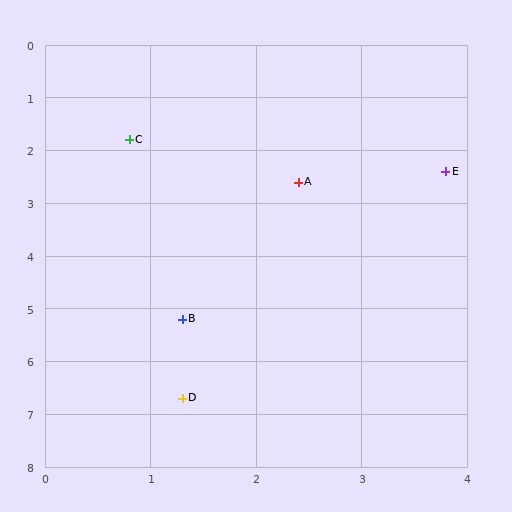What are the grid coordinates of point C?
Point C is at approximately (0.8, 1.8).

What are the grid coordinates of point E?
Point E is at approximately (3.8, 2.4).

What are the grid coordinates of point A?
Point A is at approximately (2.4, 2.6).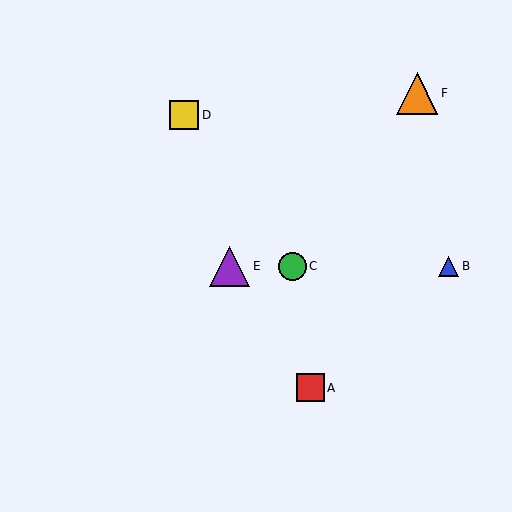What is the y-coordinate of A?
Object A is at y≈388.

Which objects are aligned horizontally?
Objects B, C, E are aligned horizontally.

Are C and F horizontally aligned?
No, C is at y≈266 and F is at y≈93.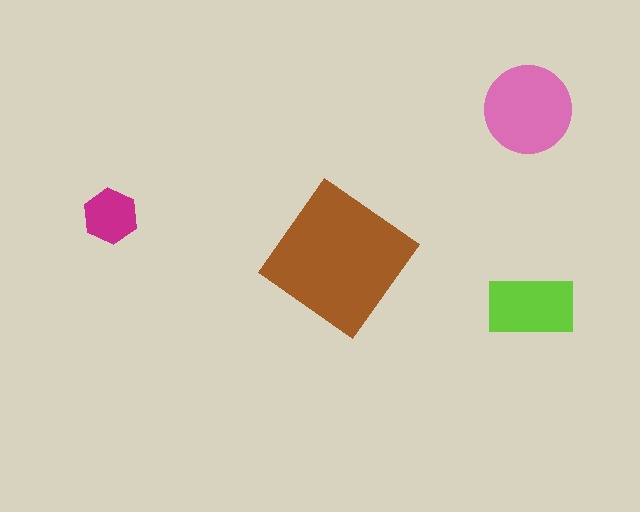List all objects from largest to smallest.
The brown diamond, the pink circle, the lime rectangle, the magenta hexagon.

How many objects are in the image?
There are 4 objects in the image.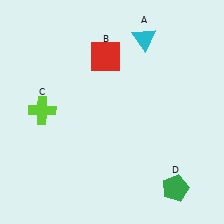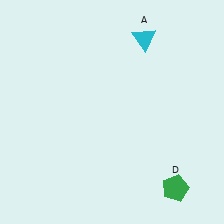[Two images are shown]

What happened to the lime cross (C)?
The lime cross (C) was removed in Image 2. It was in the top-left area of Image 1.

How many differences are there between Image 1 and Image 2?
There are 2 differences between the two images.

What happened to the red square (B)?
The red square (B) was removed in Image 2. It was in the top-left area of Image 1.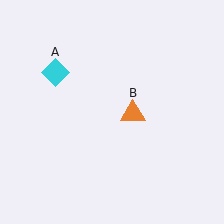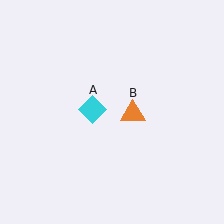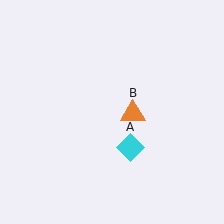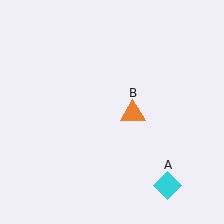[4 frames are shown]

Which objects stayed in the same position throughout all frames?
Orange triangle (object B) remained stationary.